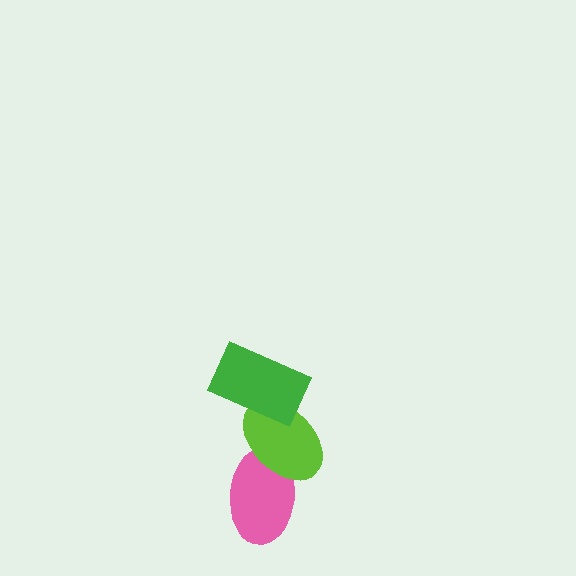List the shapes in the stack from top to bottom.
From top to bottom: the green rectangle, the lime ellipse, the pink ellipse.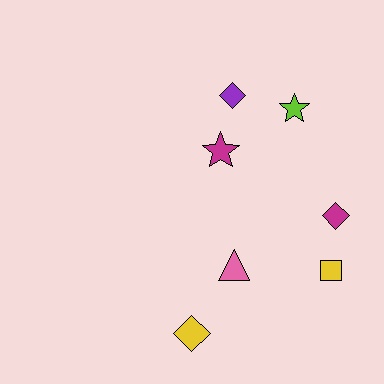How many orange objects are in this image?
There are no orange objects.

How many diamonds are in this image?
There are 3 diamonds.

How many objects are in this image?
There are 7 objects.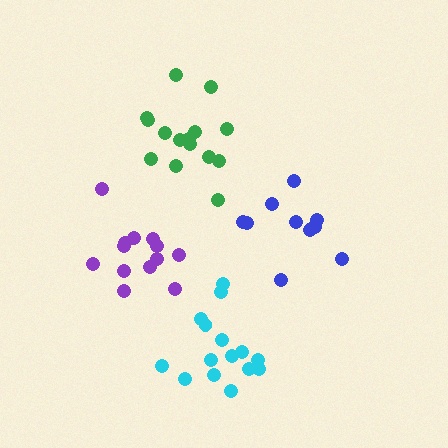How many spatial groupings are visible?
There are 4 spatial groupings.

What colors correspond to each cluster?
The clusters are colored: purple, cyan, blue, green.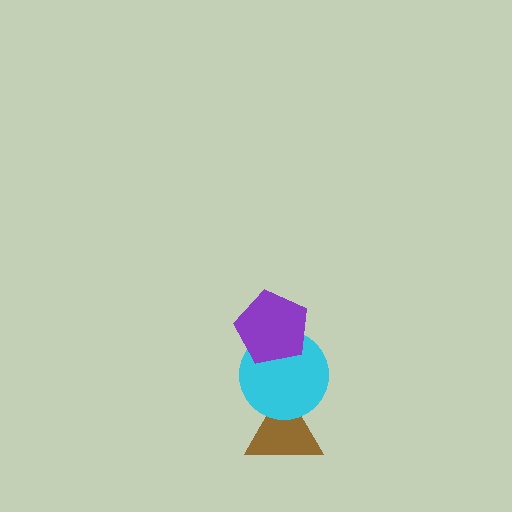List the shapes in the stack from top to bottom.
From top to bottom: the purple pentagon, the cyan circle, the brown triangle.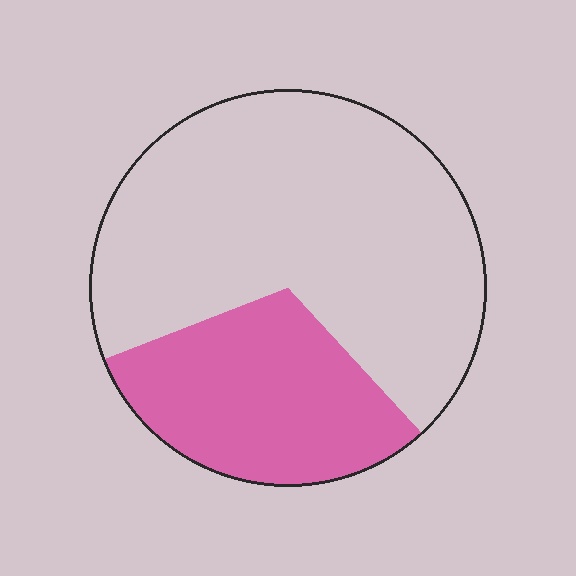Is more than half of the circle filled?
No.